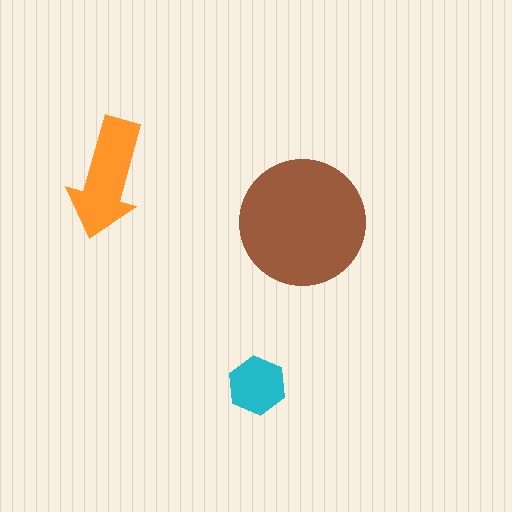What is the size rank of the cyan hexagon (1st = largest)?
3rd.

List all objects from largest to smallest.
The brown circle, the orange arrow, the cyan hexagon.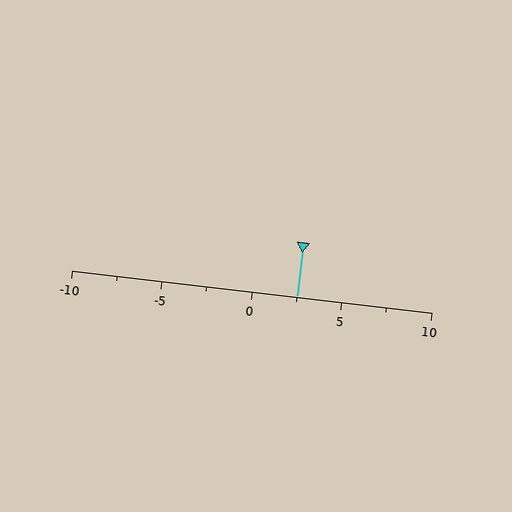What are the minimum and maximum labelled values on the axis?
The axis runs from -10 to 10.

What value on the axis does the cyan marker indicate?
The marker indicates approximately 2.5.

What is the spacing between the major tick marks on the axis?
The major ticks are spaced 5 apart.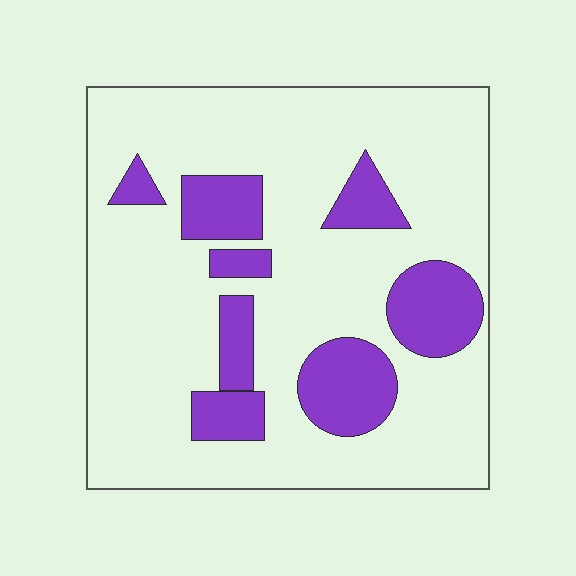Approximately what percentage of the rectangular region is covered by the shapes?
Approximately 20%.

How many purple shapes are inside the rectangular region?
8.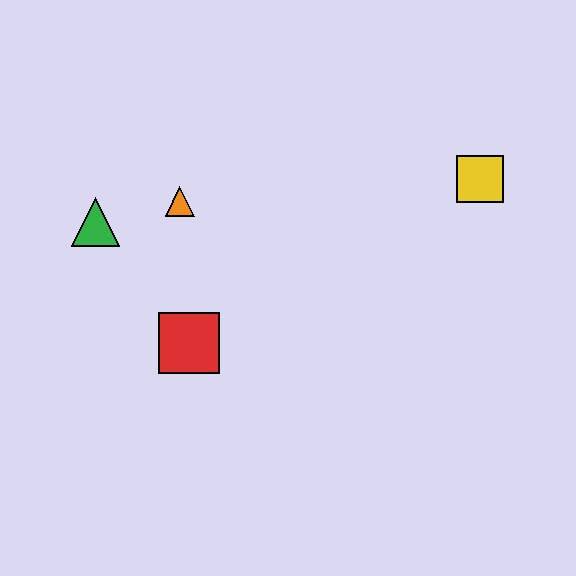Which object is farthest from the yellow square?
The green triangle is farthest from the yellow square.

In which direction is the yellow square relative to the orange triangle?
The yellow square is to the right of the orange triangle.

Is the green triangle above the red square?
Yes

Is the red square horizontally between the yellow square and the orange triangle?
Yes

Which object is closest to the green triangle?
The orange triangle is closest to the green triangle.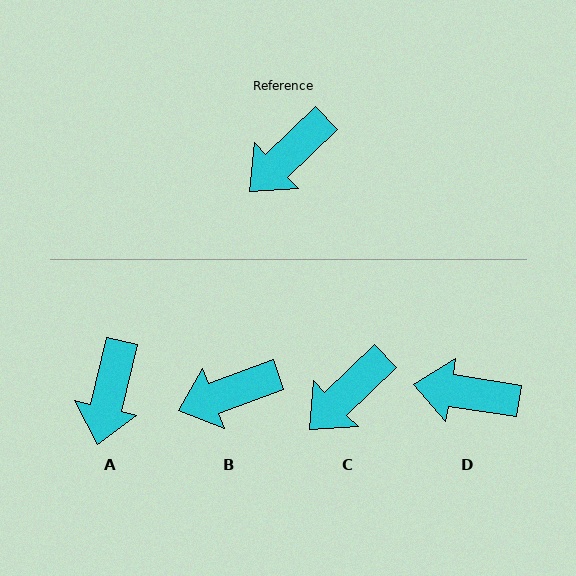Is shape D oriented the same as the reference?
No, it is off by about 52 degrees.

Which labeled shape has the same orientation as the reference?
C.